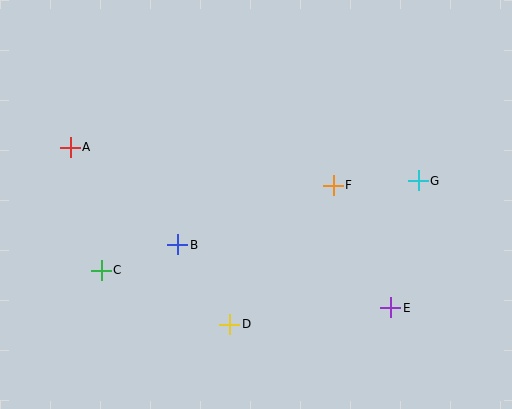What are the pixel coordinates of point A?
Point A is at (70, 148).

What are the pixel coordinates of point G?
Point G is at (418, 181).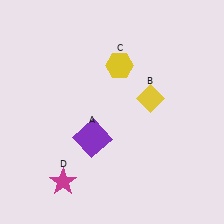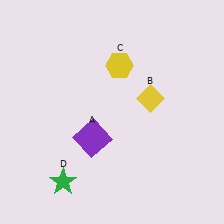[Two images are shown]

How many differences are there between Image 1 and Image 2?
There is 1 difference between the two images.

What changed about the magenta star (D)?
In Image 1, D is magenta. In Image 2, it changed to green.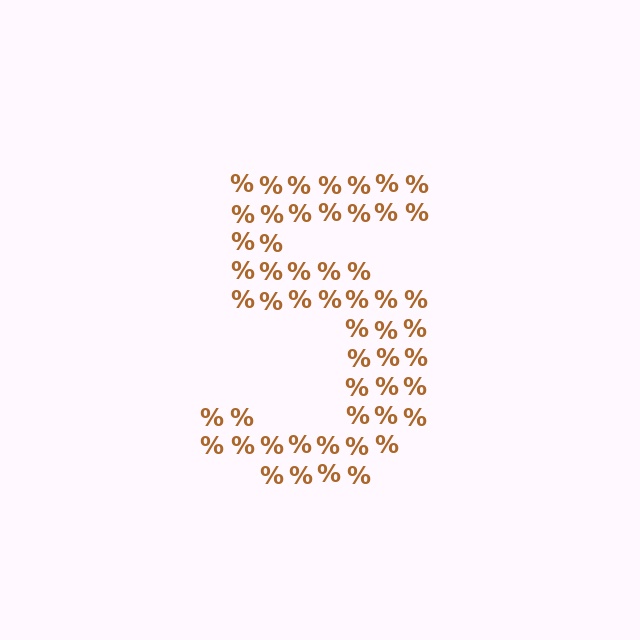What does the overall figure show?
The overall figure shows the digit 5.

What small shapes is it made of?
It is made of small percent signs.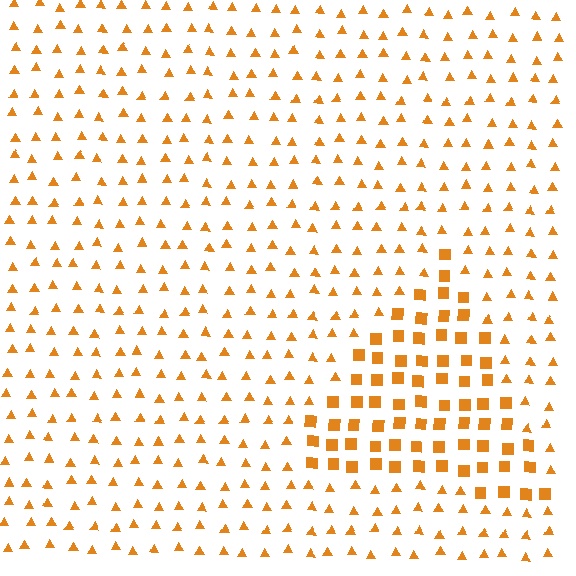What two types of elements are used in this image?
The image uses squares inside the triangle region and triangles outside it.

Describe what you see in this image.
The image is filled with small orange elements arranged in a uniform grid. A triangle-shaped region contains squares, while the surrounding area contains triangles. The boundary is defined purely by the change in element shape.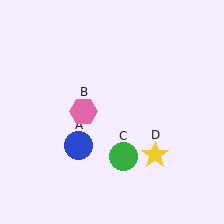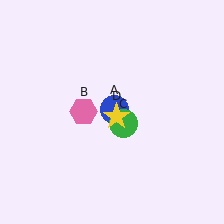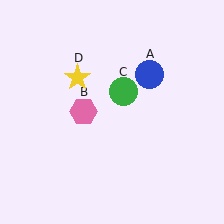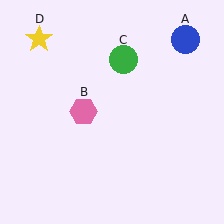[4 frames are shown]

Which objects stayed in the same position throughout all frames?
Pink hexagon (object B) remained stationary.